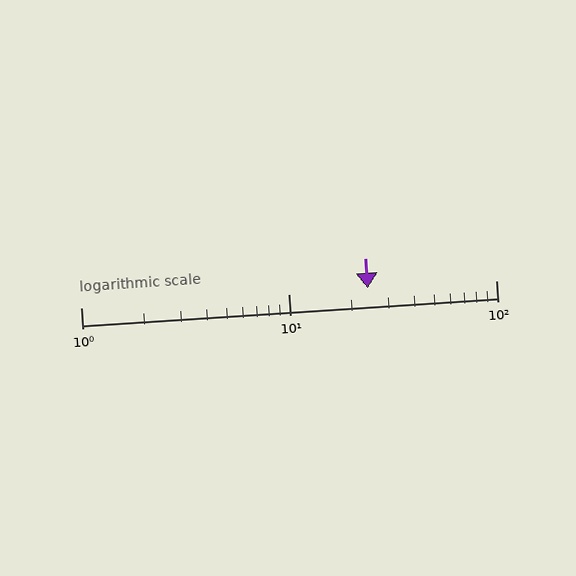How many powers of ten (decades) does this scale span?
The scale spans 2 decades, from 1 to 100.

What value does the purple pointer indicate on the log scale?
The pointer indicates approximately 24.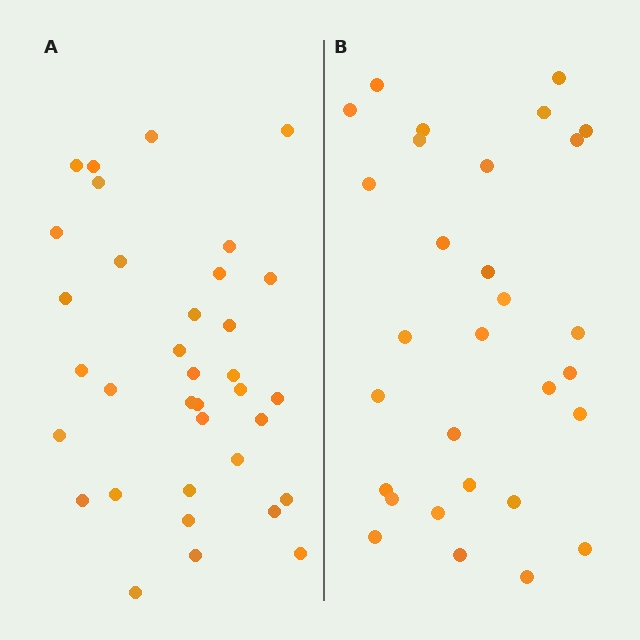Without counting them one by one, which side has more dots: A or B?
Region A (the left region) has more dots.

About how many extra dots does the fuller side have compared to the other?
Region A has about 5 more dots than region B.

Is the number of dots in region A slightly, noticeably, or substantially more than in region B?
Region A has only slightly more — the two regions are fairly close. The ratio is roughly 1.2 to 1.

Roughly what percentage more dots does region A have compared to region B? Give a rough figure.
About 15% more.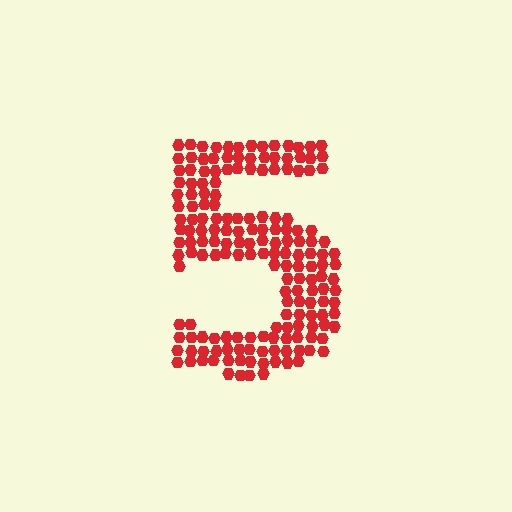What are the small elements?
The small elements are hexagons.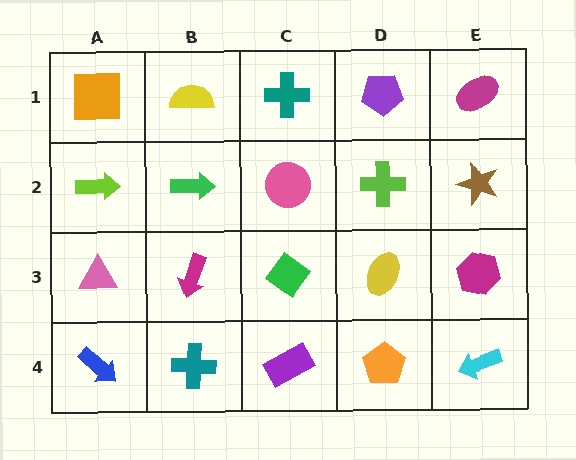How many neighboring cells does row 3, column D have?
4.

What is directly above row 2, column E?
A magenta ellipse.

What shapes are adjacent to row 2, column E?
A magenta ellipse (row 1, column E), a magenta hexagon (row 3, column E), a lime cross (row 2, column D).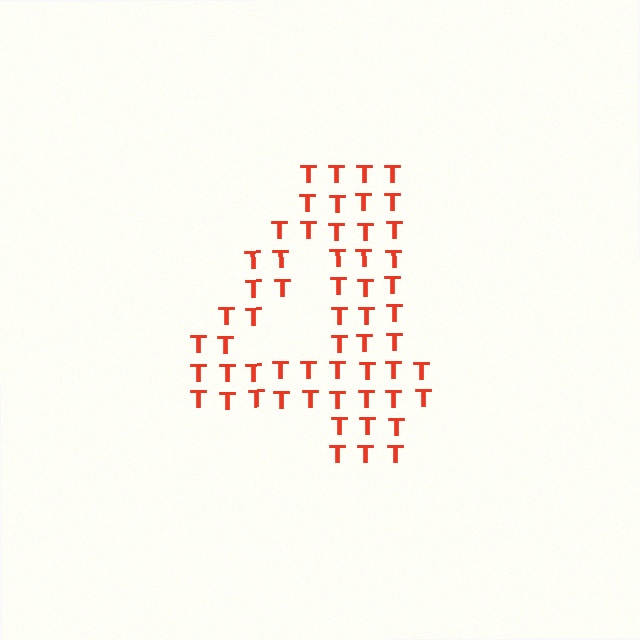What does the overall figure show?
The overall figure shows the digit 4.